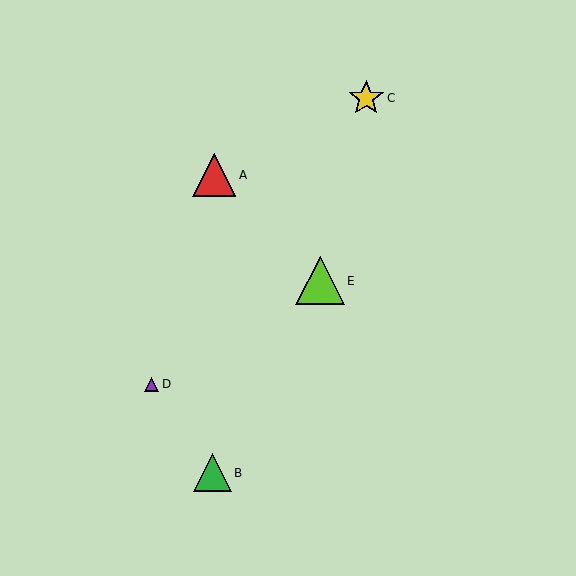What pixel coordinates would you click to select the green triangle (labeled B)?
Click at (212, 473) to select the green triangle B.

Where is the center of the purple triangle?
The center of the purple triangle is at (152, 384).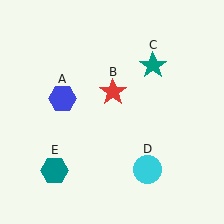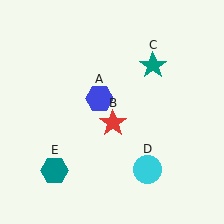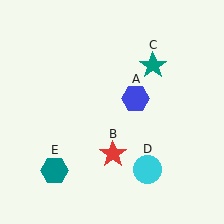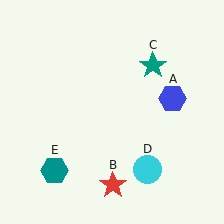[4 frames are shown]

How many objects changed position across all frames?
2 objects changed position: blue hexagon (object A), red star (object B).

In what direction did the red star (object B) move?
The red star (object B) moved down.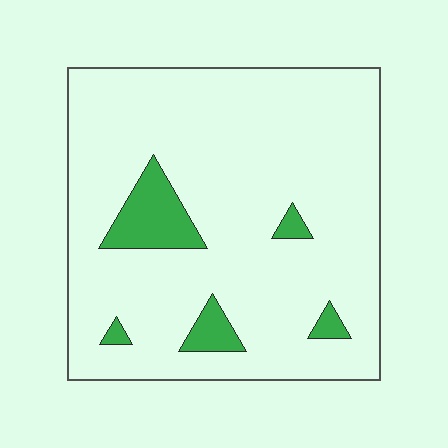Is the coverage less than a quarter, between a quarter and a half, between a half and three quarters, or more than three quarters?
Less than a quarter.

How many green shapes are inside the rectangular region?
5.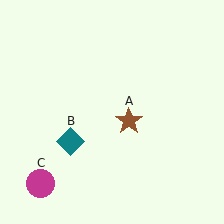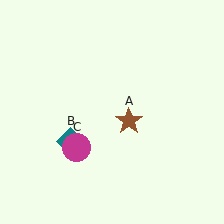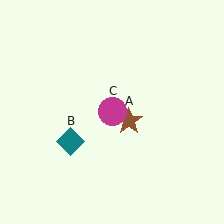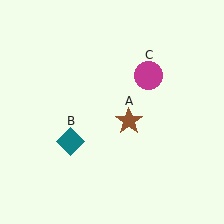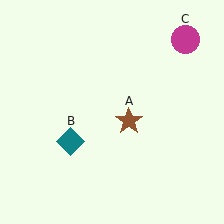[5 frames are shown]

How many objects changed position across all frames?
1 object changed position: magenta circle (object C).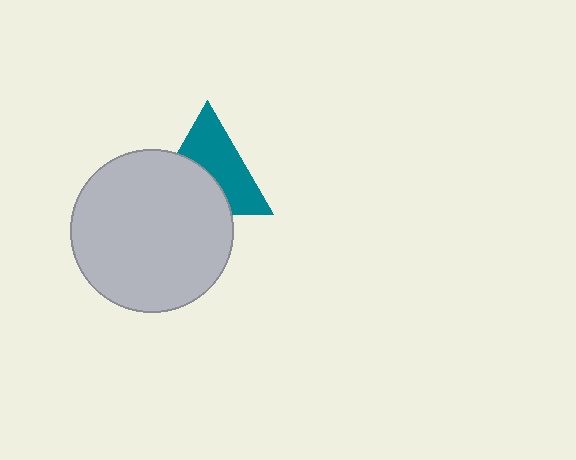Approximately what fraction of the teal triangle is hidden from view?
Roughly 45% of the teal triangle is hidden behind the light gray circle.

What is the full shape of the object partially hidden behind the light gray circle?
The partially hidden object is a teal triangle.